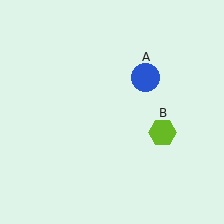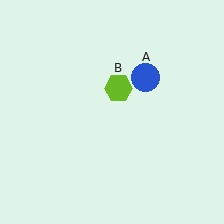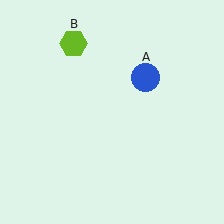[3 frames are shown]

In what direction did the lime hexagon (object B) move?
The lime hexagon (object B) moved up and to the left.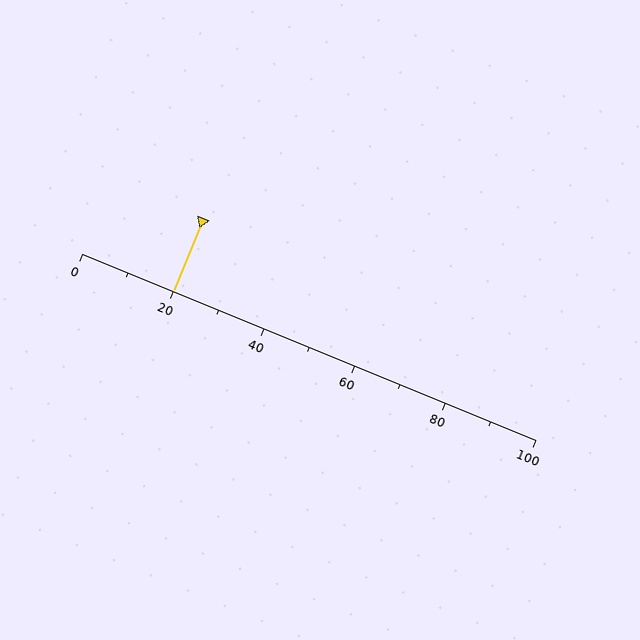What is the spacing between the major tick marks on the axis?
The major ticks are spaced 20 apart.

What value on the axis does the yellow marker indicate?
The marker indicates approximately 20.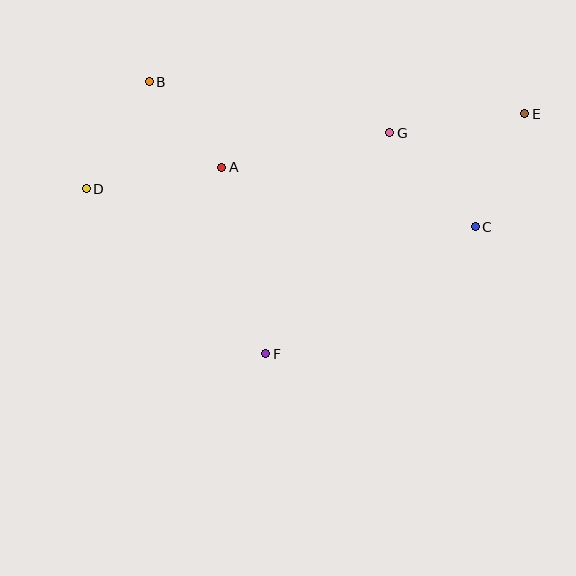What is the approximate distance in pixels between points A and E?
The distance between A and E is approximately 308 pixels.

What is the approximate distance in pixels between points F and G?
The distance between F and G is approximately 253 pixels.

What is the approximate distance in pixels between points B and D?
The distance between B and D is approximately 124 pixels.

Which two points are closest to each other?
Points A and B are closest to each other.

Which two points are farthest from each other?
Points D and E are farthest from each other.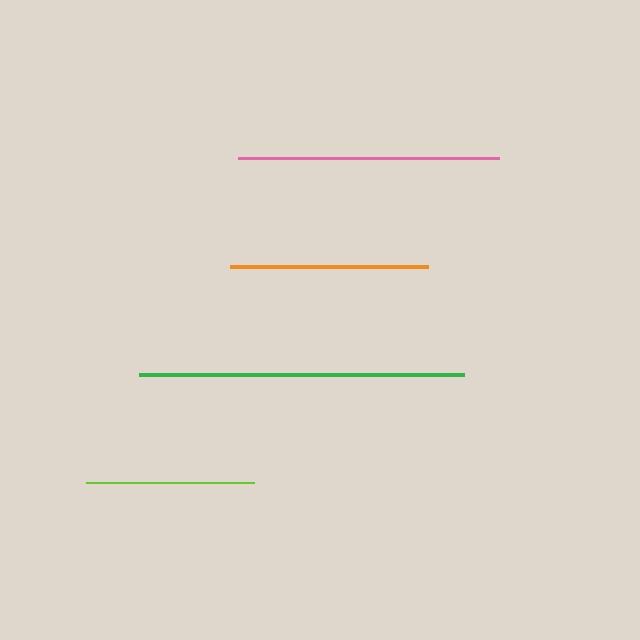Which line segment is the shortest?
The lime line is the shortest at approximately 168 pixels.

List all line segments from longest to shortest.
From longest to shortest: green, pink, orange, lime.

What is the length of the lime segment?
The lime segment is approximately 168 pixels long.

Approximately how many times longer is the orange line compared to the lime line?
The orange line is approximately 1.2 times the length of the lime line.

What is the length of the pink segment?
The pink segment is approximately 261 pixels long.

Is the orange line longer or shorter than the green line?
The green line is longer than the orange line.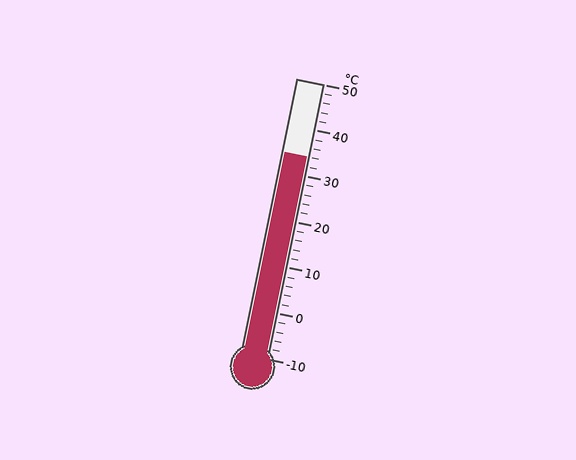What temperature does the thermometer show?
The thermometer shows approximately 34°C.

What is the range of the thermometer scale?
The thermometer scale ranges from -10°C to 50°C.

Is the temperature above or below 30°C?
The temperature is above 30°C.